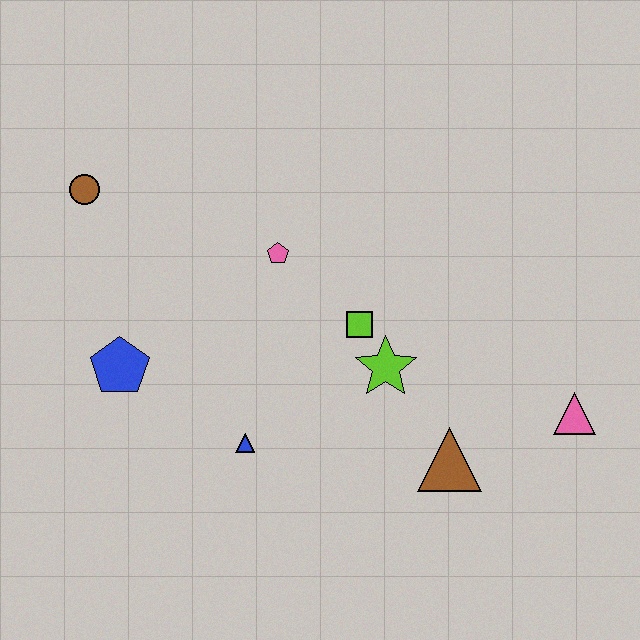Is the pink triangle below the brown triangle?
No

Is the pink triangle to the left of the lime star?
No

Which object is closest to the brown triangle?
The lime star is closest to the brown triangle.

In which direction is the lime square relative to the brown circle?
The lime square is to the right of the brown circle.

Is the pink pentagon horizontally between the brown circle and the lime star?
Yes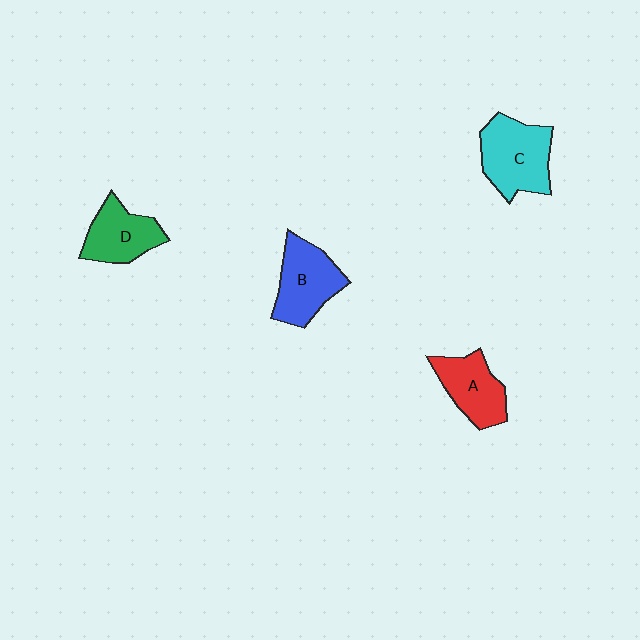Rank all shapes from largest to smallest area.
From largest to smallest: C (cyan), B (blue), D (green), A (red).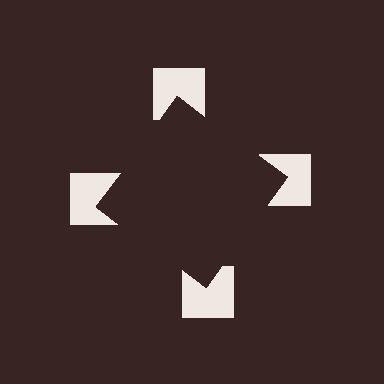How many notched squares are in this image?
There are 4 — one at each vertex of the illusory square.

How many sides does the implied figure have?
4 sides.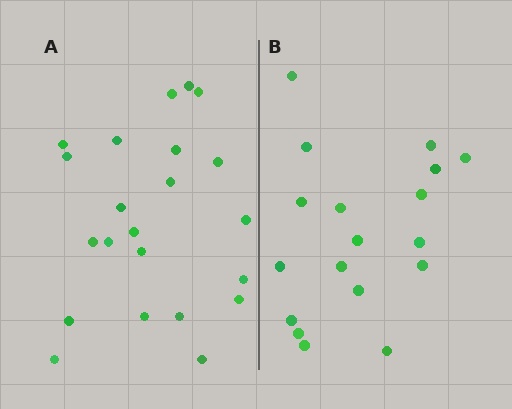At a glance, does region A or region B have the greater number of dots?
Region A (the left region) has more dots.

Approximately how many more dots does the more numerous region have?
Region A has about 4 more dots than region B.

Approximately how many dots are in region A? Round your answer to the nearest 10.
About 20 dots. (The exact count is 22, which rounds to 20.)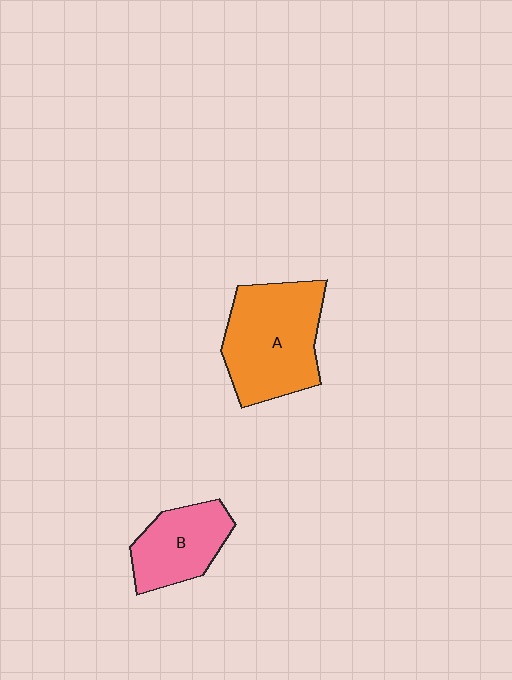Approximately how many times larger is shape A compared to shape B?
Approximately 1.6 times.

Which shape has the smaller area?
Shape B (pink).